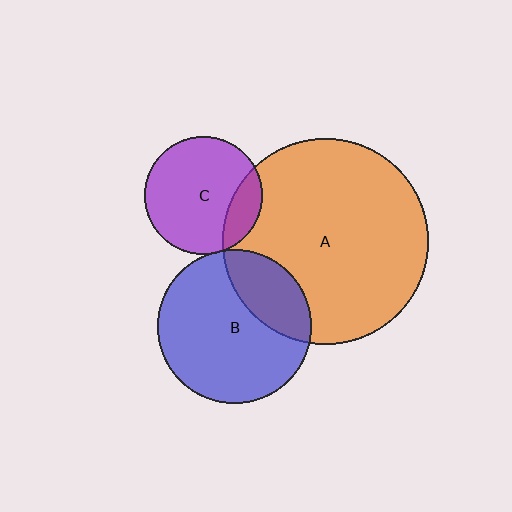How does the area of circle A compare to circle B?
Approximately 1.8 times.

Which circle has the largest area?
Circle A (orange).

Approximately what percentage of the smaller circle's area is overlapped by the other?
Approximately 5%.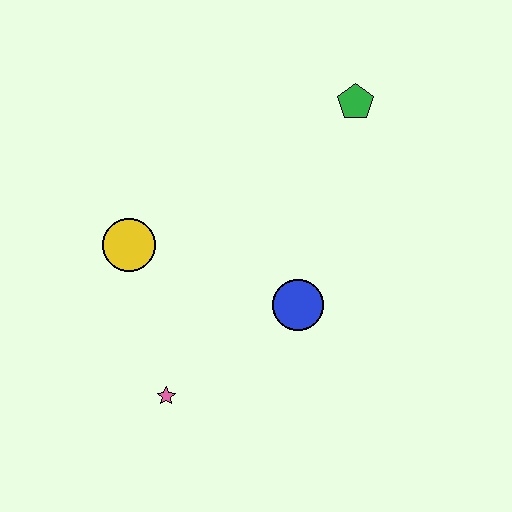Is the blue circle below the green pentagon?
Yes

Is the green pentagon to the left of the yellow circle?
No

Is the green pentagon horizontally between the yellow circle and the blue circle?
No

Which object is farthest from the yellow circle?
The green pentagon is farthest from the yellow circle.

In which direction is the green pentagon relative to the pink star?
The green pentagon is above the pink star.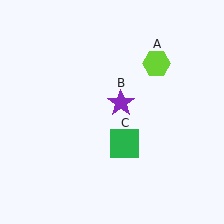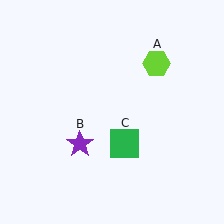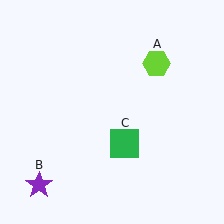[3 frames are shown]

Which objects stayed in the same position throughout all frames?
Lime hexagon (object A) and green square (object C) remained stationary.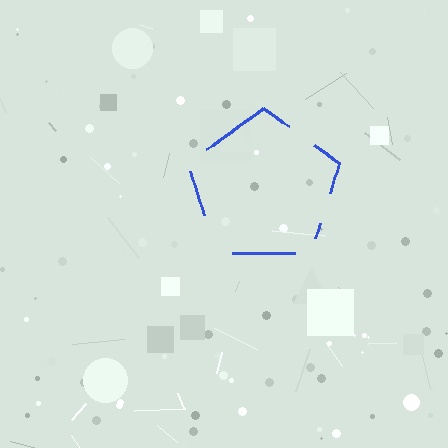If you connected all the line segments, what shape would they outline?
They would outline a pentagon.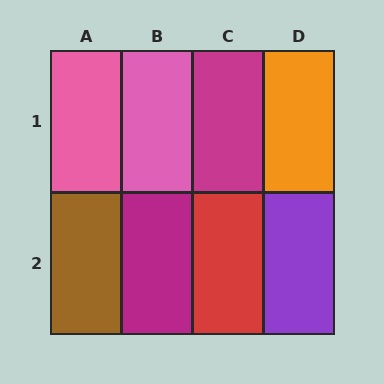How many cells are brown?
1 cell is brown.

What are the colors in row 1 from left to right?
Pink, pink, magenta, orange.